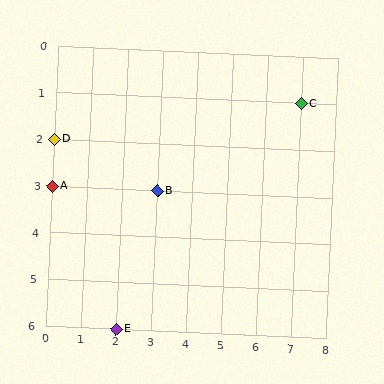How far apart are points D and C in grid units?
Points D and C are 7 columns and 1 row apart (about 7.1 grid units diagonally).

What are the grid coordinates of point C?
Point C is at grid coordinates (7, 1).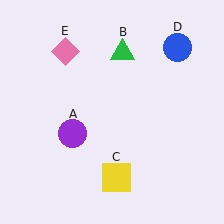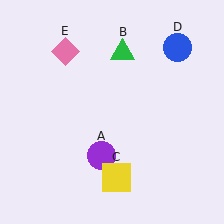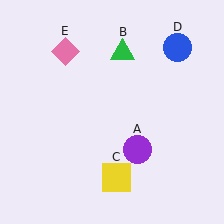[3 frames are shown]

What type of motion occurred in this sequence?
The purple circle (object A) rotated counterclockwise around the center of the scene.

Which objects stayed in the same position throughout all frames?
Green triangle (object B) and yellow square (object C) and blue circle (object D) and pink diamond (object E) remained stationary.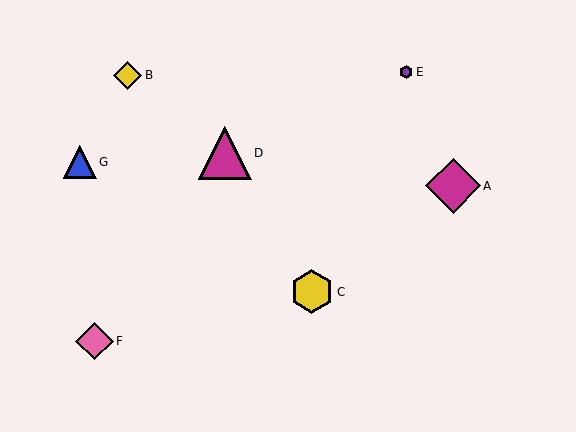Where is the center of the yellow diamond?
The center of the yellow diamond is at (128, 75).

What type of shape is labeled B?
Shape B is a yellow diamond.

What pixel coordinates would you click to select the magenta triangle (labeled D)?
Click at (225, 153) to select the magenta triangle D.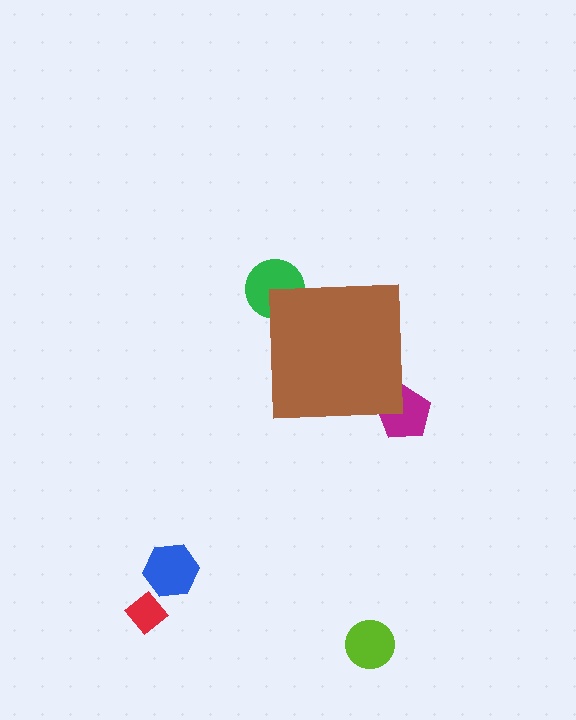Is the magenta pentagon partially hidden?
Yes, the magenta pentagon is partially hidden behind the brown square.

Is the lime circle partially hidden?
No, the lime circle is fully visible.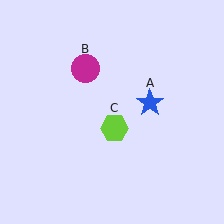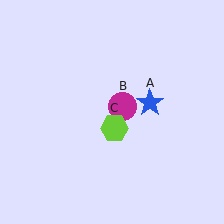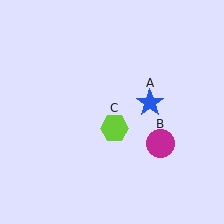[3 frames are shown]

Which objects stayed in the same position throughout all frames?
Blue star (object A) and lime hexagon (object C) remained stationary.